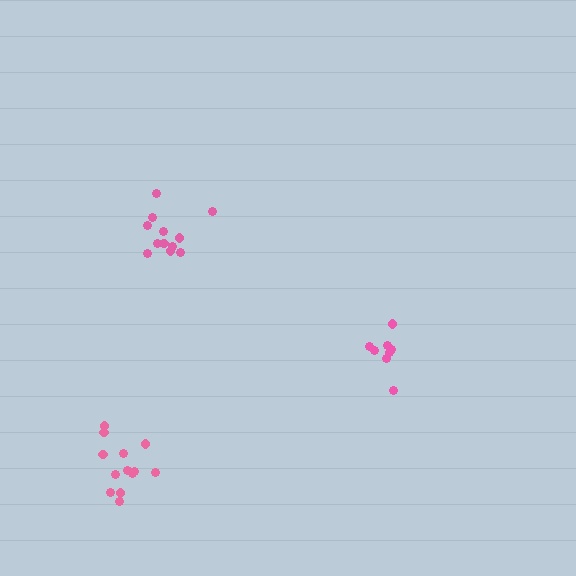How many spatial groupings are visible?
There are 3 spatial groupings.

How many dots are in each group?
Group 1: 12 dots, Group 2: 13 dots, Group 3: 8 dots (33 total).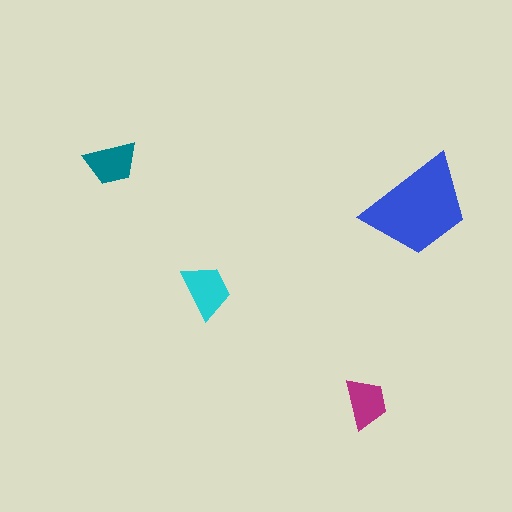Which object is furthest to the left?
The teal trapezoid is leftmost.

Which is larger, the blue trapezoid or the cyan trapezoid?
The blue one.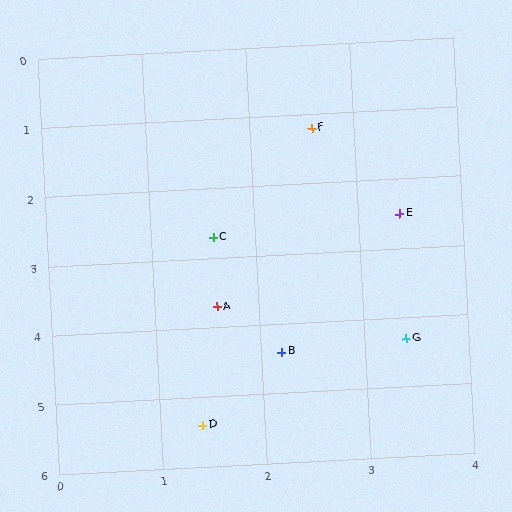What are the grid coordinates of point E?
Point E is at approximately (3.4, 2.5).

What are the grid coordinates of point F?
Point F is at approximately (2.6, 1.2).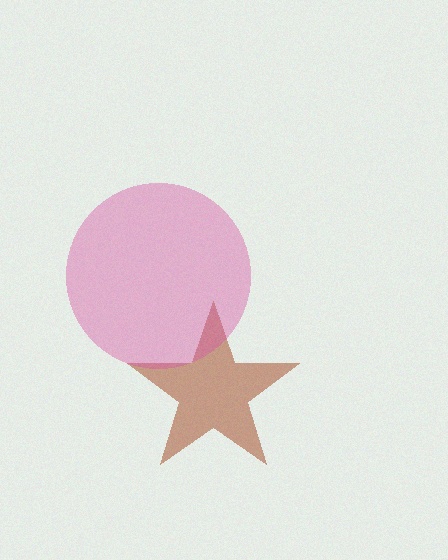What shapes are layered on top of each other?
The layered shapes are: a brown star, a pink circle.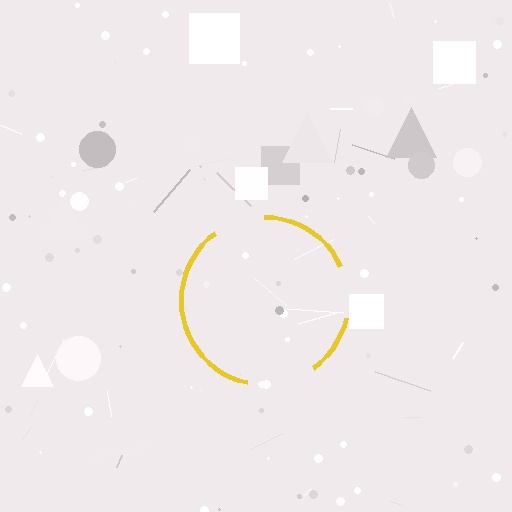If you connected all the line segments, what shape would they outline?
They would outline a circle.